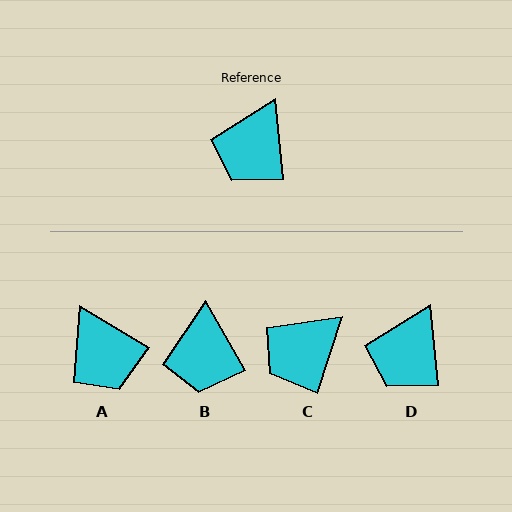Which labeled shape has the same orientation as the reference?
D.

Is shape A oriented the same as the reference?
No, it is off by about 54 degrees.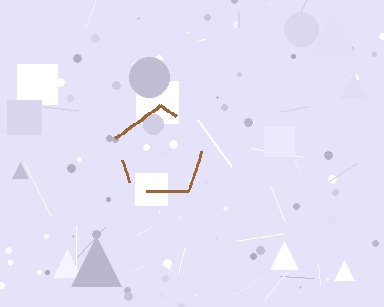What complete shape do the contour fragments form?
The contour fragments form a pentagon.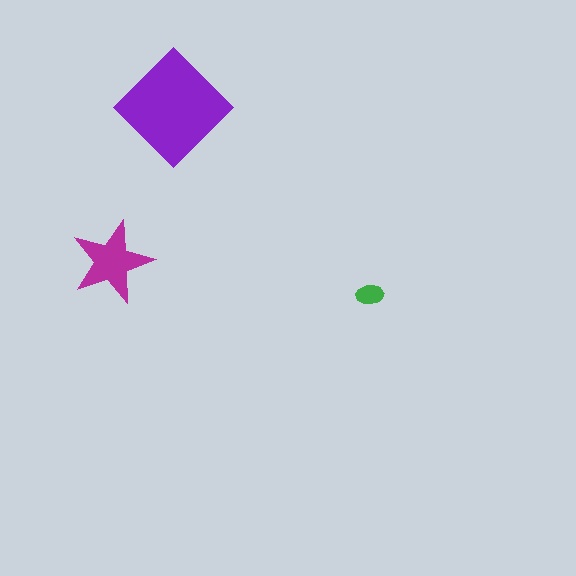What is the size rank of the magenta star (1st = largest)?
2nd.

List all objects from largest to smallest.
The purple diamond, the magenta star, the green ellipse.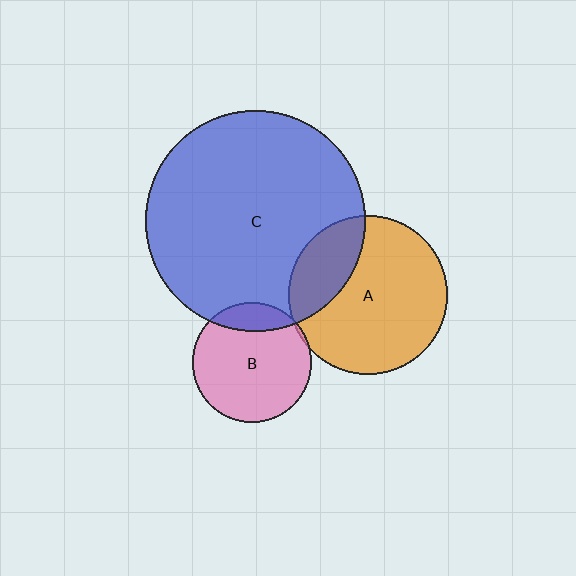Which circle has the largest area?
Circle C (blue).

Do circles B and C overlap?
Yes.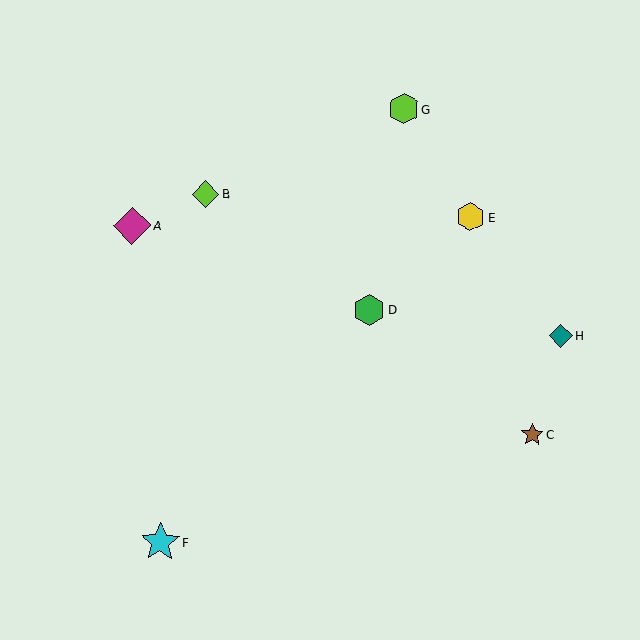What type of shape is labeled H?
Shape H is a teal diamond.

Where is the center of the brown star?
The center of the brown star is at (533, 435).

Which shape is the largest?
The cyan star (labeled F) is the largest.